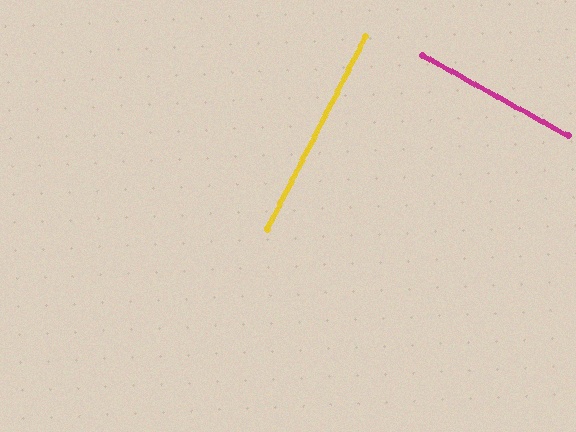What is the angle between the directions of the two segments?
Approximately 88 degrees.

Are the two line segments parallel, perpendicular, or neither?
Perpendicular — they meet at approximately 88°.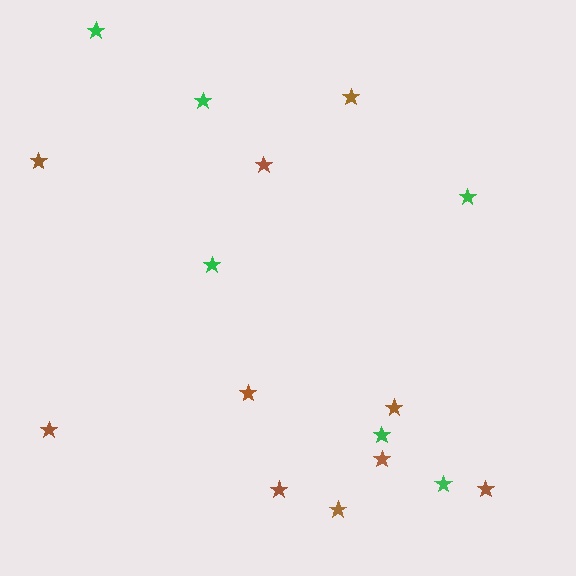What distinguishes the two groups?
There are 2 groups: one group of brown stars (10) and one group of green stars (6).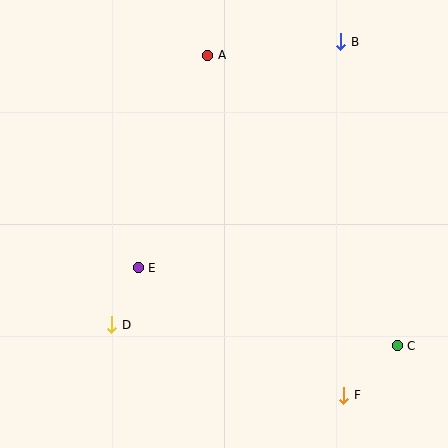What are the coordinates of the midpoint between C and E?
The midpoint between C and E is at (268, 307).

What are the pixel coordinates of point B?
Point B is at (341, 42).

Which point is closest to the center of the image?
Point E at (138, 268) is closest to the center.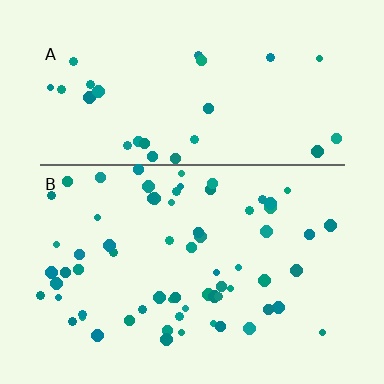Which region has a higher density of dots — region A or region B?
B (the bottom).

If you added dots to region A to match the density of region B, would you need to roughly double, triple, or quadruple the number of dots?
Approximately double.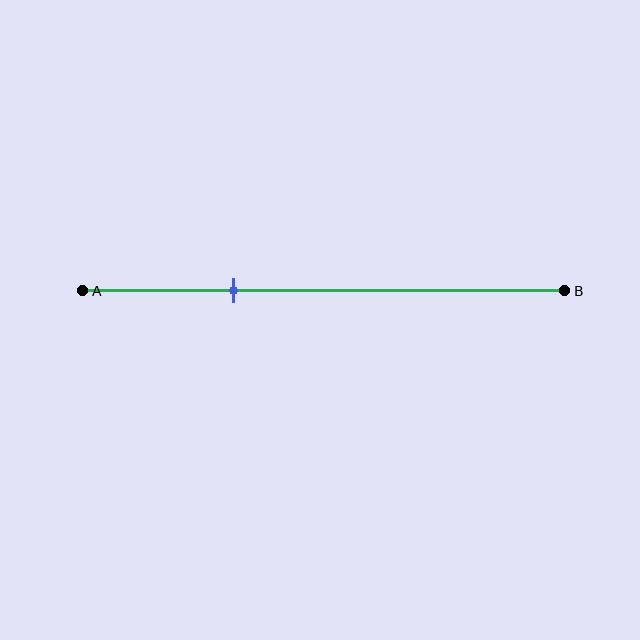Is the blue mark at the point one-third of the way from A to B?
Yes, the mark is approximately at the one-third point.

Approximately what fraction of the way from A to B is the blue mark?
The blue mark is approximately 30% of the way from A to B.